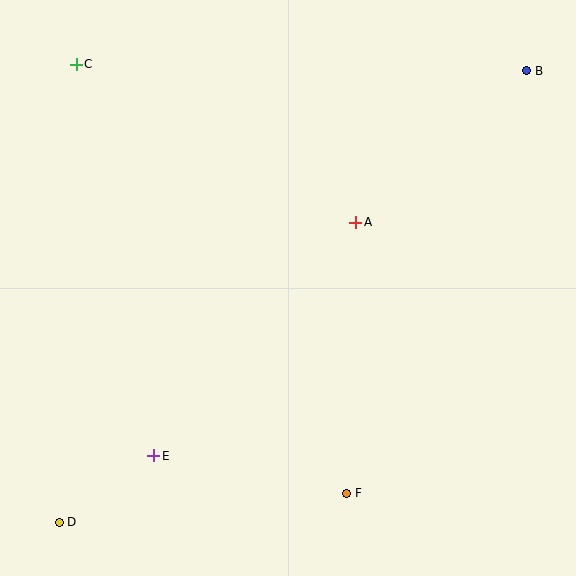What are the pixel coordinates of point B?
Point B is at (527, 71).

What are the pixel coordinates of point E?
Point E is at (154, 456).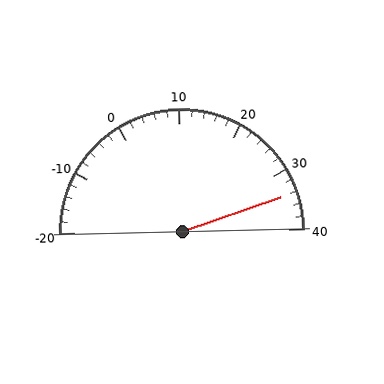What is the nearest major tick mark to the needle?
The nearest major tick mark is 30.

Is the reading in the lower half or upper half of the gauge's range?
The reading is in the upper half of the range (-20 to 40).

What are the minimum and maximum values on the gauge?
The gauge ranges from -20 to 40.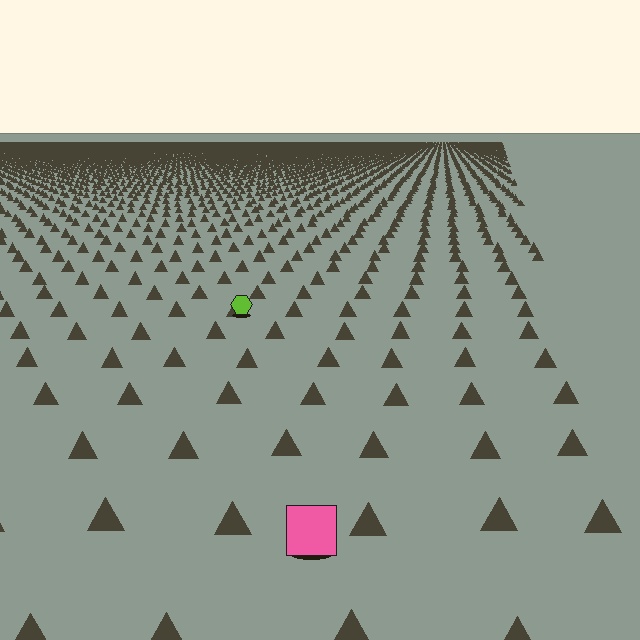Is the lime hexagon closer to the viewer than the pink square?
No. The pink square is closer — you can tell from the texture gradient: the ground texture is coarser near it.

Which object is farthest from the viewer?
The lime hexagon is farthest from the viewer. It appears smaller and the ground texture around it is denser.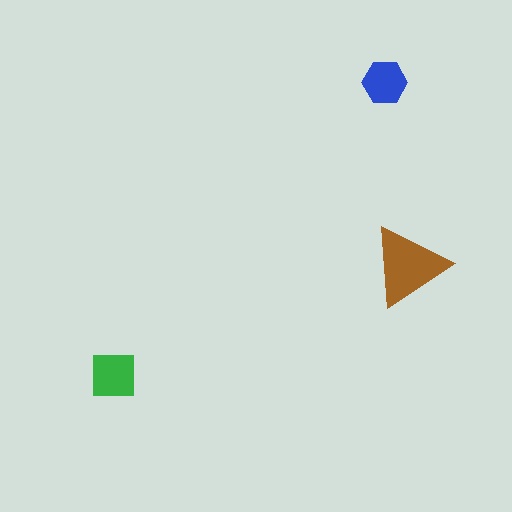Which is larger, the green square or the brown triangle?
The brown triangle.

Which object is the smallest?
The blue hexagon.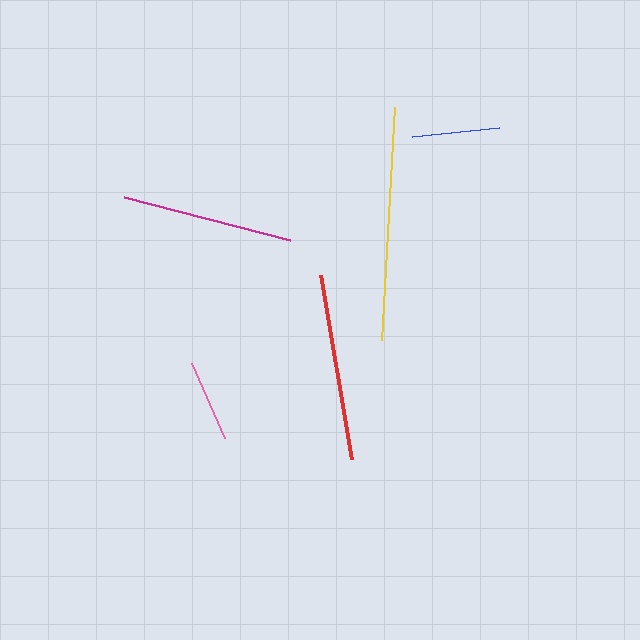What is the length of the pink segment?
The pink segment is approximately 82 pixels long.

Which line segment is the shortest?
The pink line is the shortest at approximately 82 pixels.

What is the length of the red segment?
The red segment is approximately 187 pixels long.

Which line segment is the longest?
The yellow line is the longest at approximately 233 pixels.